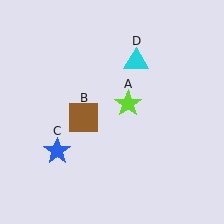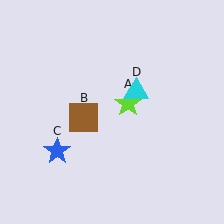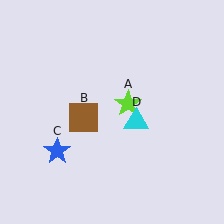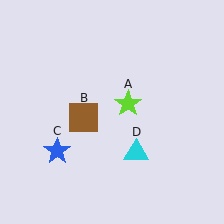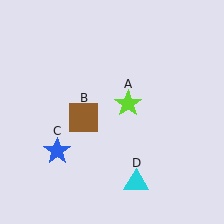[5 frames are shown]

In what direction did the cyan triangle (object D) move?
The cyan triangle (object D) moved down.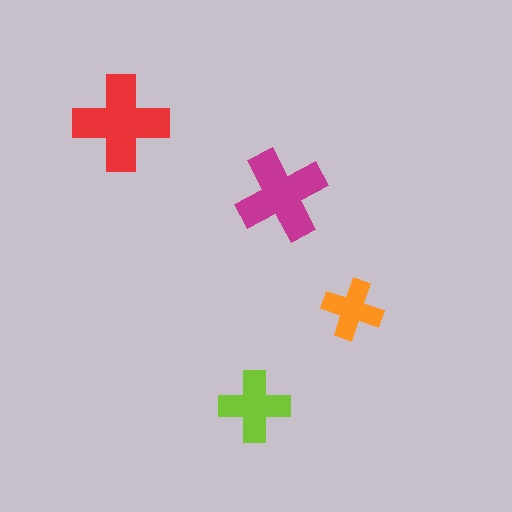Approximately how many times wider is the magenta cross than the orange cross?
About 1.5 times wider.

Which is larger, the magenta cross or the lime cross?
The magenta one.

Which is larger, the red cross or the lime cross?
The red one.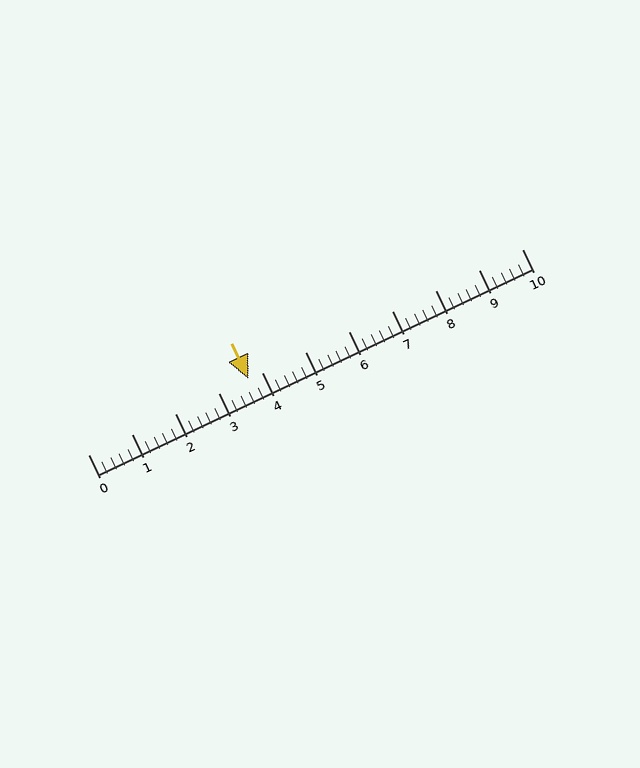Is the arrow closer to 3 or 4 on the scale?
The arrow is closer to 4.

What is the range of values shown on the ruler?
The ruler shows values from 0 to 10.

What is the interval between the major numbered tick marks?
The major tick marks are spaced 1 units apart.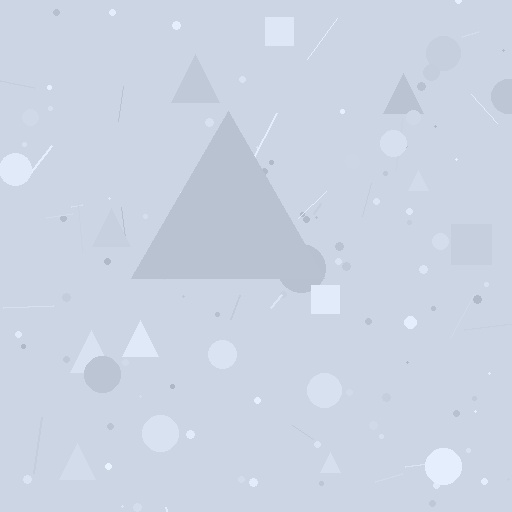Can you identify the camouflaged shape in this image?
The camouflaged shape is a triangle.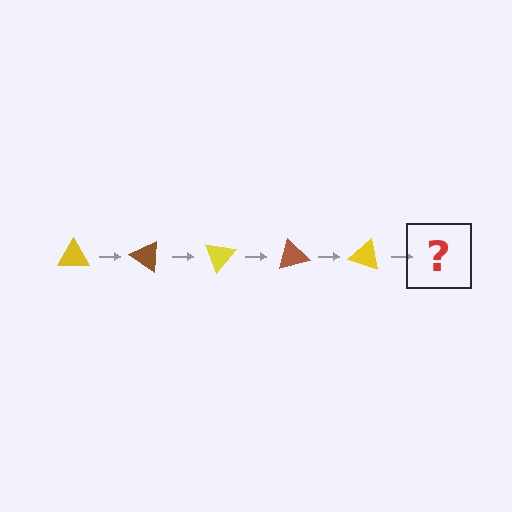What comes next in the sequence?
The next element should be a brown triangle, rotated 175 degrees from the start.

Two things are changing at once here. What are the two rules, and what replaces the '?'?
The two rules are that it rotates 35 degrees each step and the color cycles through yellow and brown. The '?' should be a brown triangle, rotated 175 degrees from the start.